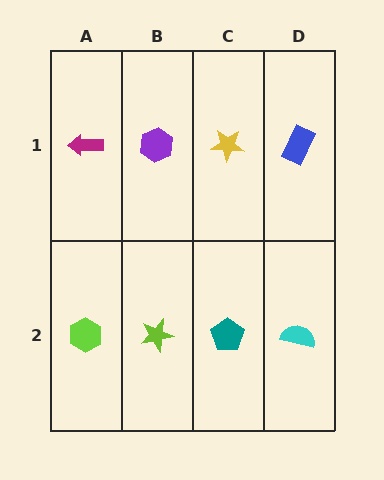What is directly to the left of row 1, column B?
A magenta arrow.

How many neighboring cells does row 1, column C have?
3.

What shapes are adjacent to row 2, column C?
A yellow star (row 1, column C), a lime star (row 2, column B), a cyan semicircle (row 2, column D).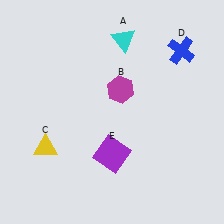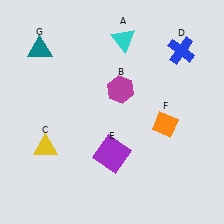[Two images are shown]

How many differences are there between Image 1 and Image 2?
There are 2 differences between the two images.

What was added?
An orange diamond (F), a teal triangle (G) were added in Image 2.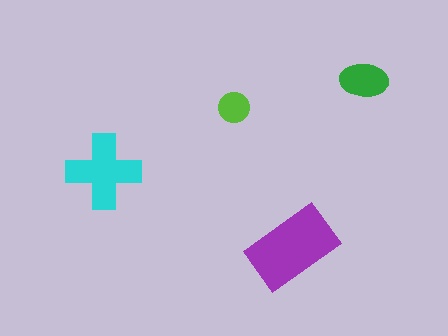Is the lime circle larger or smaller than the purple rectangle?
Smaller.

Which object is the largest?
The purple rectangle.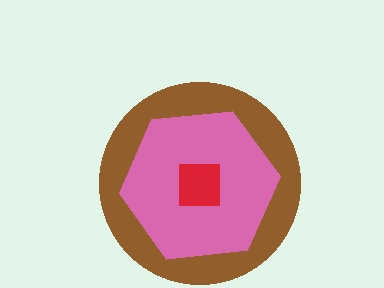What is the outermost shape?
The brown circle.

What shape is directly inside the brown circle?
The pink hexagon.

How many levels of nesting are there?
3.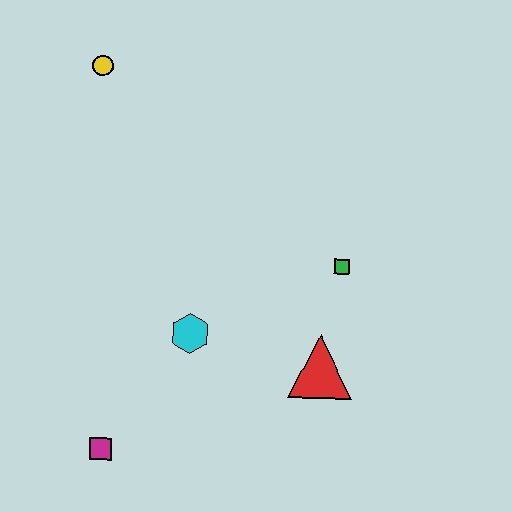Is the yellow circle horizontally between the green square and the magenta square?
No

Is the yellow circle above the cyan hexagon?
Yes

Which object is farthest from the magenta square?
The yellow circle is farthest from the magenta square.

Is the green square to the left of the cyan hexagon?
No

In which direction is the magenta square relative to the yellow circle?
The magenta square is below the yellow circle.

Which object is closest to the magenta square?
The cyan hexagon is closest to the magenta square.